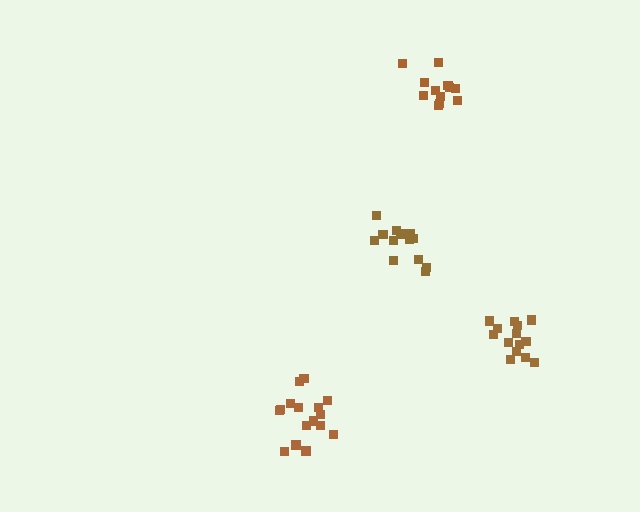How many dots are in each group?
Group 1: 13 dots, Group 2: 12 dots, Group 3: 14 dots, Group 4: 16 dots (55 total).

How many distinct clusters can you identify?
There are 4 distinct clusters.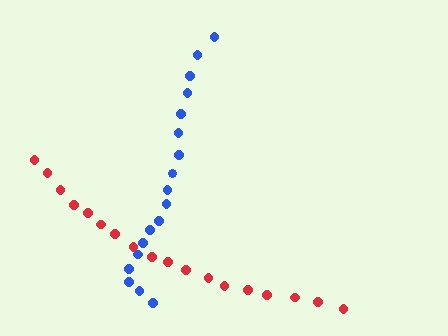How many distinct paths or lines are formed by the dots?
There are 2 distinct paths.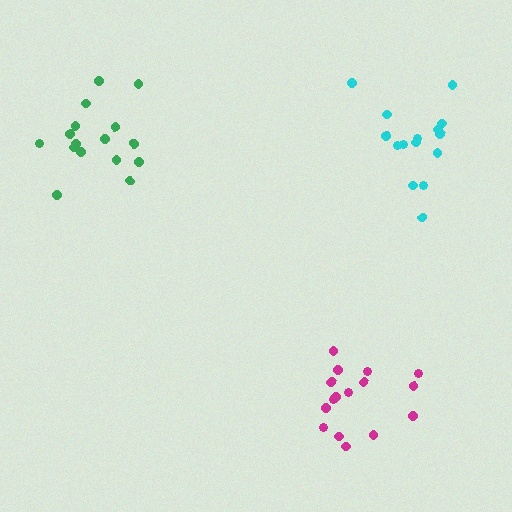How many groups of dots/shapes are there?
There are 3 groups.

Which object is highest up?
The cyan cluster is topmost.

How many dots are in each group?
Group 1: 15 dots, Group 2: 16 dots, Group 3: 16 dots (47 total).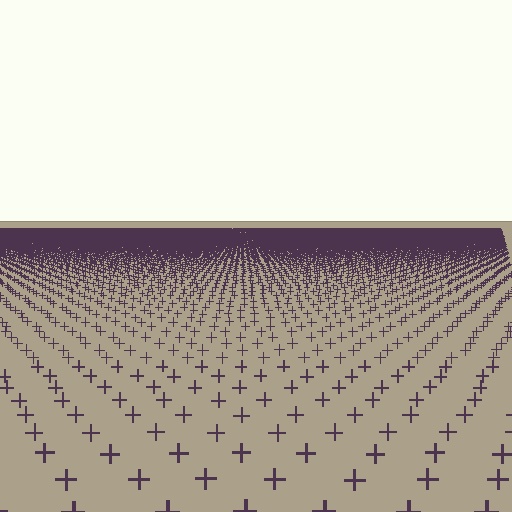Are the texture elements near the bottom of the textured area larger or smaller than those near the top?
Larger. Near the bottom, elements are closer to the viewer and appear at a bigger on-screen size.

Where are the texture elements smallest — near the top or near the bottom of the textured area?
Near the top.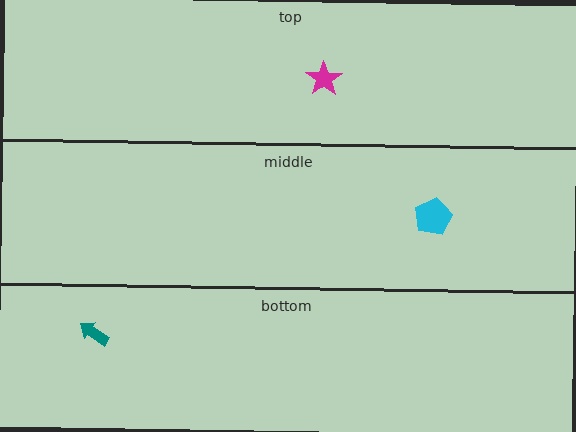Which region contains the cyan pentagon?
The middle region.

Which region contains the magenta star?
The top region.